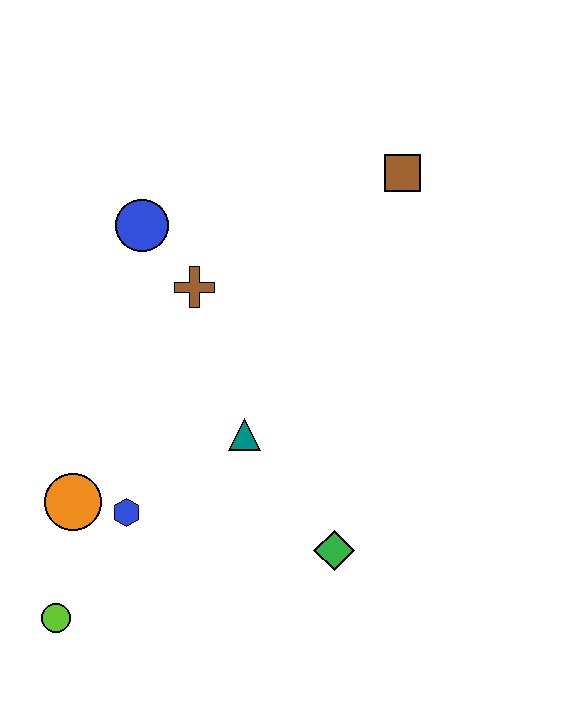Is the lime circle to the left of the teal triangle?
Yes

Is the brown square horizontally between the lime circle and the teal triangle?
No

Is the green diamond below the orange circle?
Yes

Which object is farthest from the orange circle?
The brown square is farthest from the orange circle.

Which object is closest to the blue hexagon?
The orange circle is closest to the blue hexagon.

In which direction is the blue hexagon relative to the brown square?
The blue hexagon is below the brown square.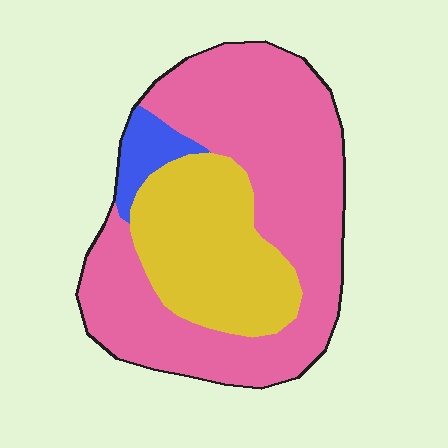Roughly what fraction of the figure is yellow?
Yellow takes up about one third (1/3) of the figure.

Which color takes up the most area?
Pink, at roughly 65%.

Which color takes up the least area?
Blue, at roughly 5%.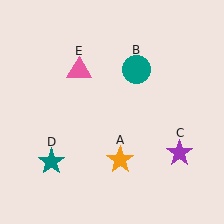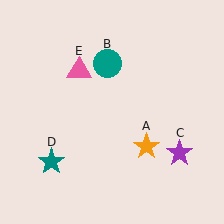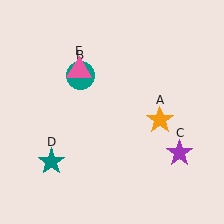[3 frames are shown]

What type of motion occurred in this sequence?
The orange star (object A), teal circle (object B) rotated counterclockwise around the center of the scene.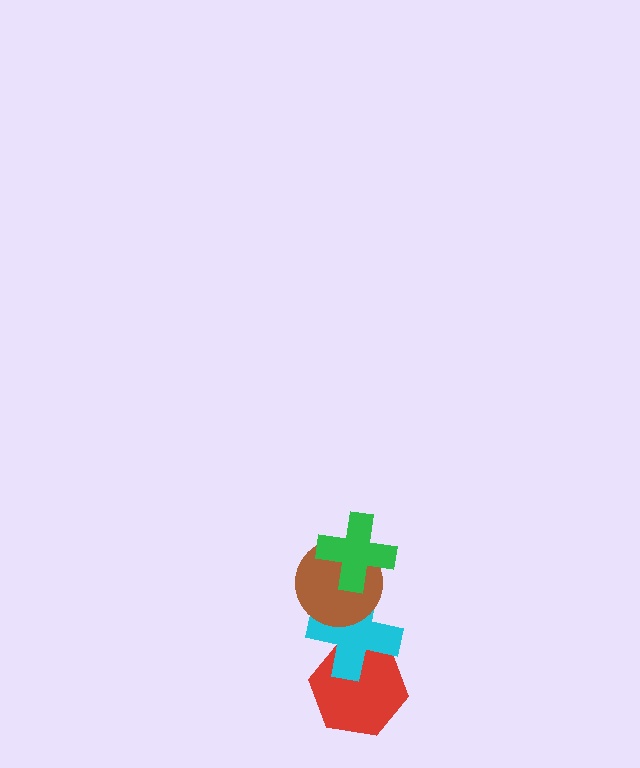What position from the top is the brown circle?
The brown circle is 2nd from the top.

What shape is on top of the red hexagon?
The cyan cross is on top of the red hexagon.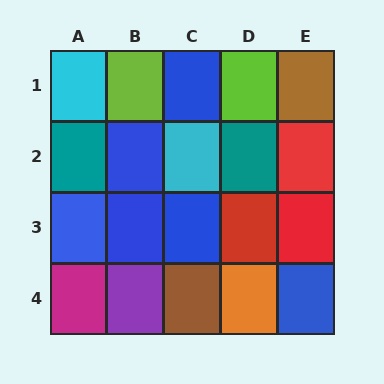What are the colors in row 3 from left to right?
Blue, blue, blue, red, red.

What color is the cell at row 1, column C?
Blue.